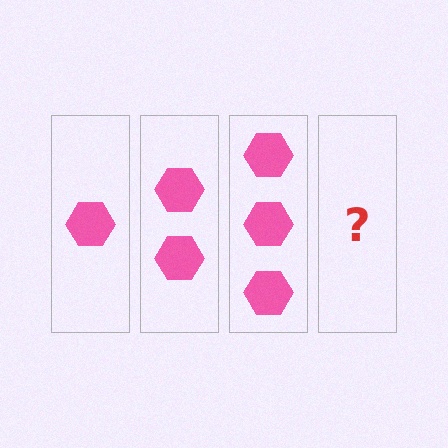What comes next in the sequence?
The next element should be 4 hexagons.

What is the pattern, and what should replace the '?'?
The pattern is that each step adds one more hexagon. The '?' should be 4 hexagons.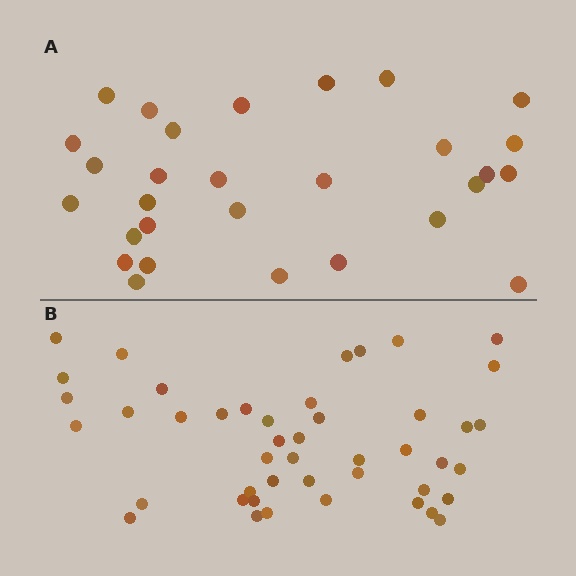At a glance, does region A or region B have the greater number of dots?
Region B (the bottom region) has more dots.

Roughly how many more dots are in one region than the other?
Region B has approximately 15 more dots than region A.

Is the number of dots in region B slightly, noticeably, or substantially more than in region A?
Region B has substantially more. The ratio is roughly 1.6 to 1.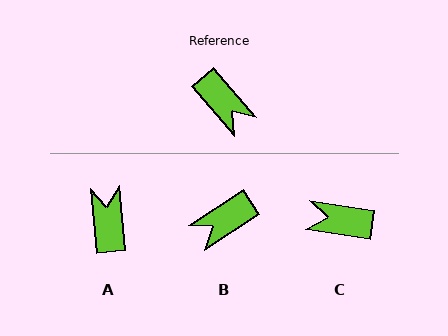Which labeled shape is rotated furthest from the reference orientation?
A, about 145 degrees away.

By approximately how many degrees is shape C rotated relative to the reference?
Approximately 139 degrees clockwise.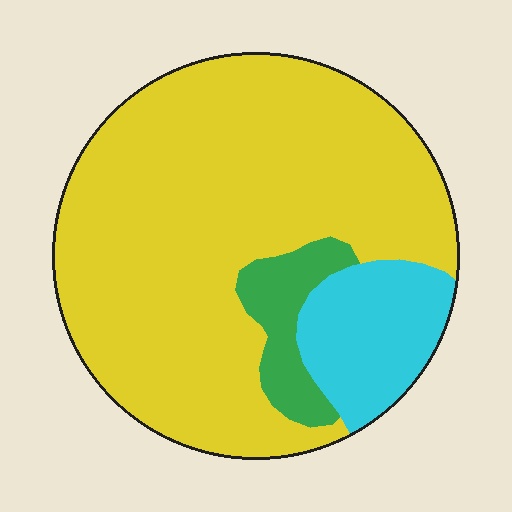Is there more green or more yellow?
Yellow.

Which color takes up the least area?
Green, at roughly 10%.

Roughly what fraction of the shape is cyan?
Cyan takes up about one eighth (1/8) of the shape.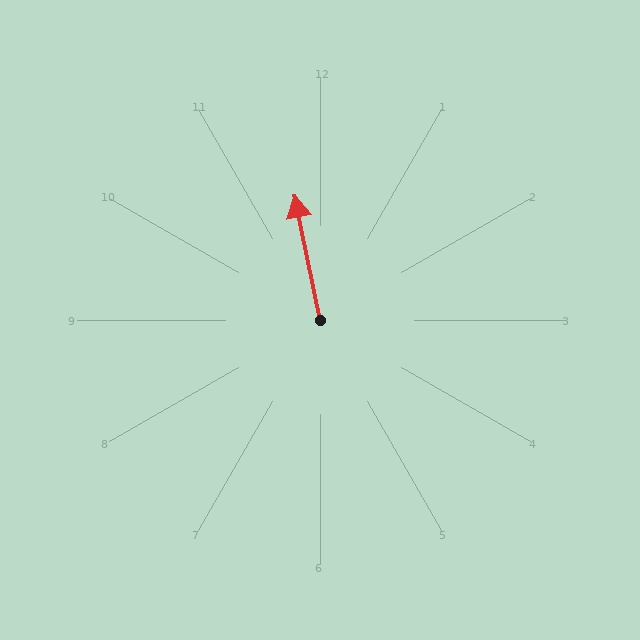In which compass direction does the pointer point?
North.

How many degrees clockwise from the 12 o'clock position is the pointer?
Approximately 348 degrees.